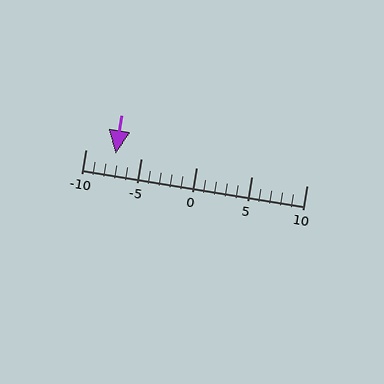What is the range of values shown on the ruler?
The ruler shows values from -10 to 10.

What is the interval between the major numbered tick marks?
The major tick marks are spaced 5 units apart.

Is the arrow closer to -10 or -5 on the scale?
The arrow is closer to -5.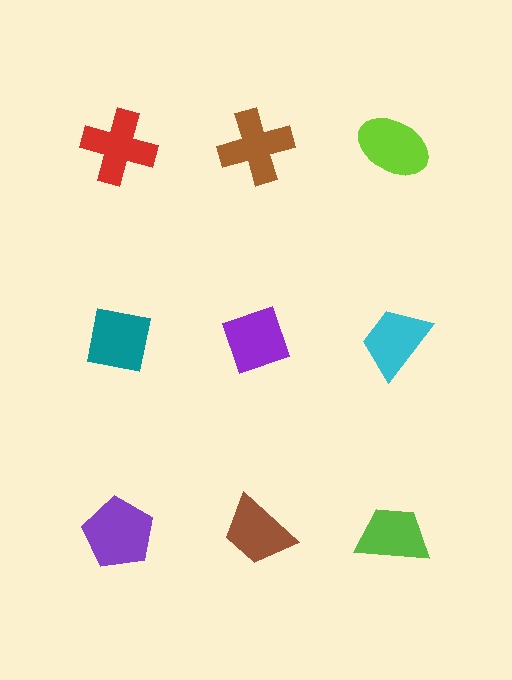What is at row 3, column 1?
A purple pentagon.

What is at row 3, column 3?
A lime trapezoid.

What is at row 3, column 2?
A brown trapezoid.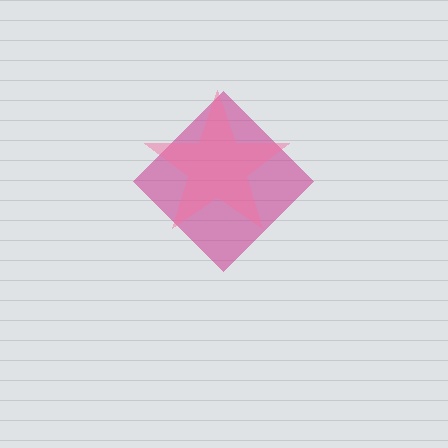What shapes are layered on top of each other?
The layered shapes are: a magenta diamond, a pink star.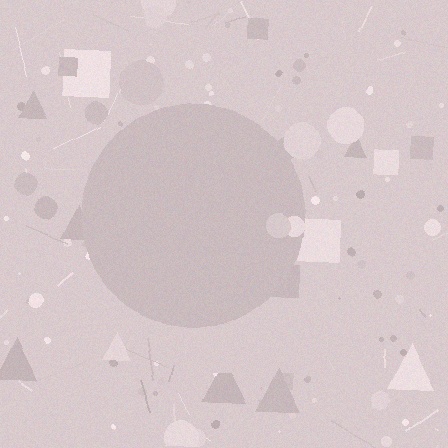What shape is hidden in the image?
A circle is hidden in the image.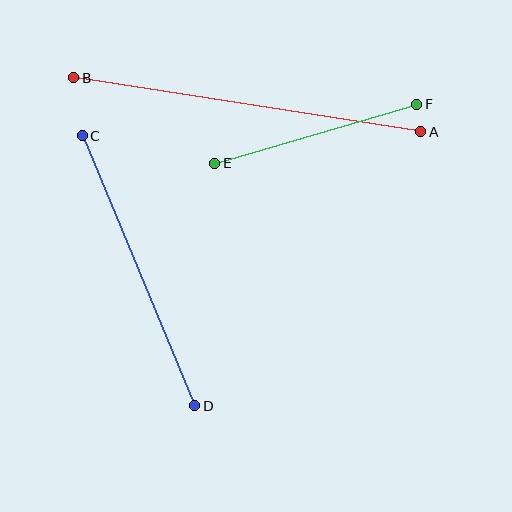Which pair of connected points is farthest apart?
Points A and B are farthest apart.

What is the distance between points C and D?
The distance is approximately 293 pixels.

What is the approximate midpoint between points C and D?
The midpoint is at approximately (139, 271) pixels.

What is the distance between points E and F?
The distance is approximately 210 pixels.